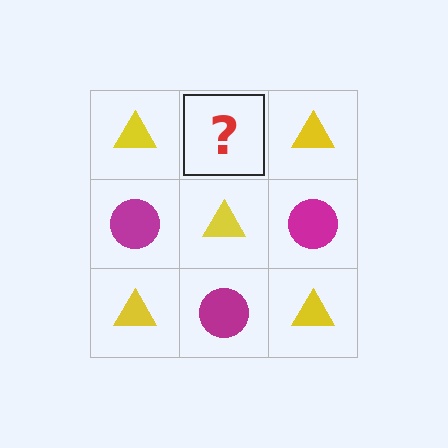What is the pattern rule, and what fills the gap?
The rule is that it alternates yellow triangle and magenta circle in a checkerboard pattern. The gap should be filled with a magenta circle.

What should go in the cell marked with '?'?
The missing cell should contain a magenta circle.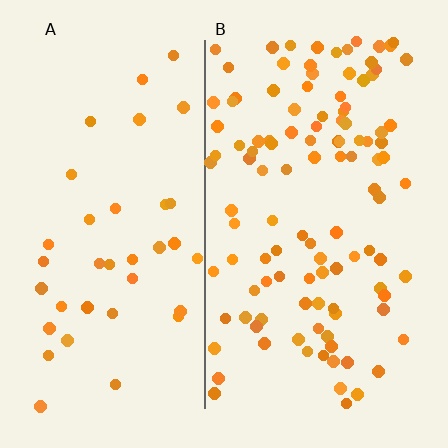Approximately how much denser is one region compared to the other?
Approximately 3.0× — region B over region A.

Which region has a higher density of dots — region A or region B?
B (the right).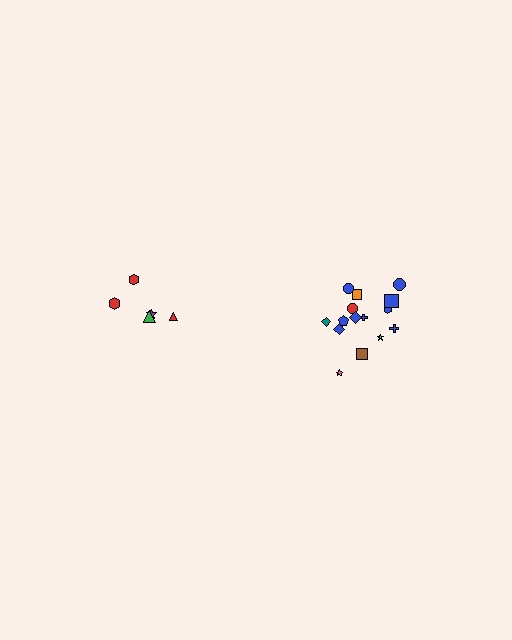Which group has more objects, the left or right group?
The right group.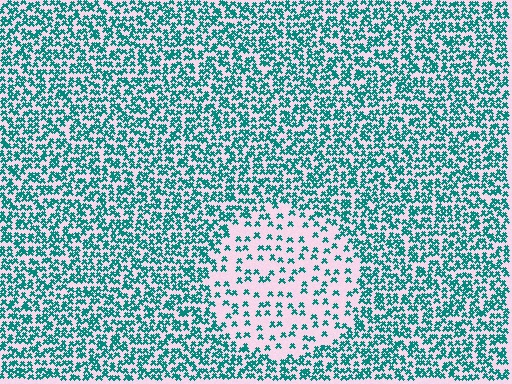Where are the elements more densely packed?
The elements are more densely packed outside the circle boundary.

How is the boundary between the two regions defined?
The boundary is defined by a change in element density (approximately 2.6x ratio). All elements are the same color, size, and shape.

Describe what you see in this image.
The image contains small teal elements arranged at two different densities. A circle-shaped region is visible where the elements are less densely packed than the surrounding area.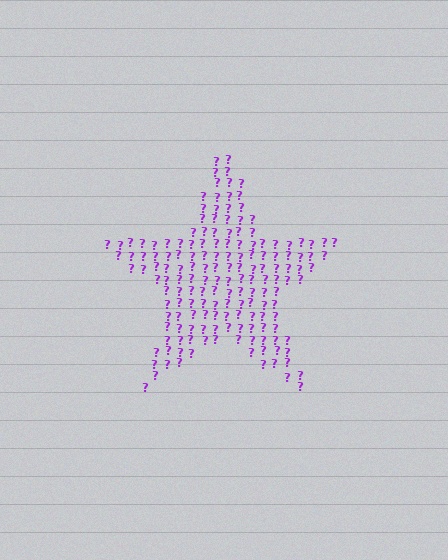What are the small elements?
The small elements are question marks.